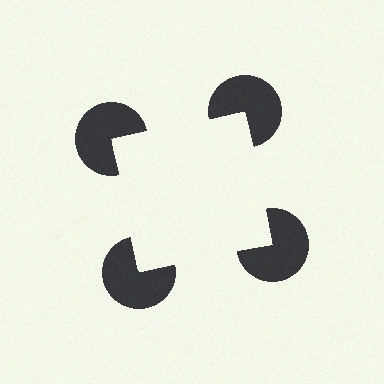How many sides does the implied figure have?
4 sides.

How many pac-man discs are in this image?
There are 4 — one at each vertex of the illusory square.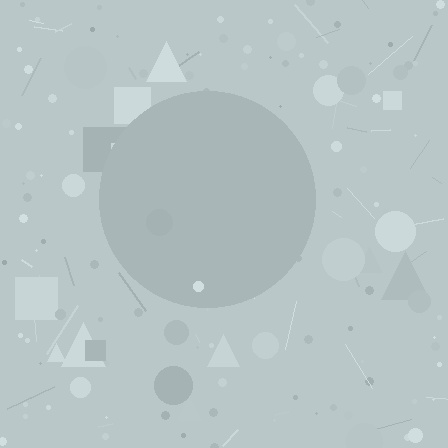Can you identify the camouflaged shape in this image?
The camouflaged shape is a circle.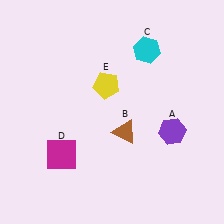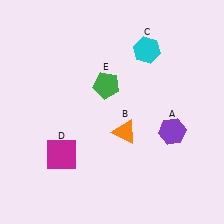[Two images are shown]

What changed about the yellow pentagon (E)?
In Image 1, E is yellow. In Image 2, it changed to green.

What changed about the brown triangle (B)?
In Image 1, B is brown. In Image 2, it changed to orange.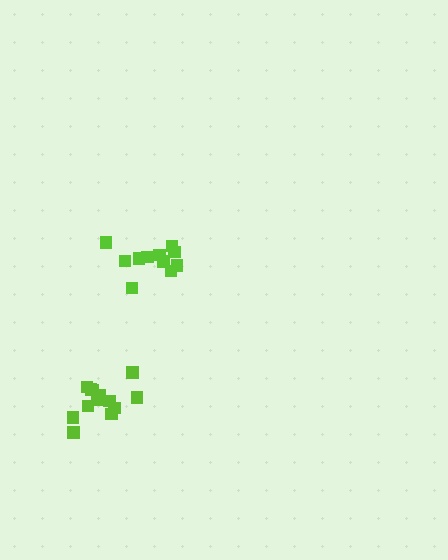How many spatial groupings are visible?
There are 2 spatial groupings.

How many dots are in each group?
Group 1: 11 dots, Group 2: 14 dots (25 total).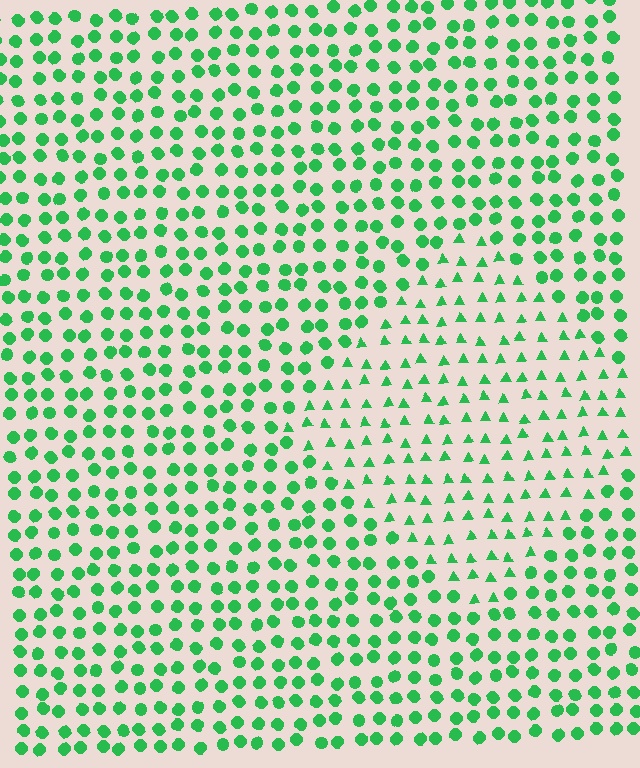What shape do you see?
I see a diamond.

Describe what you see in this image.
The image is filled with small green elements arranged in a uniform grid. A diamond-shaped region contains triangles, while the surrounding area contains circles. The boundary is defined purely by the change in element shape.